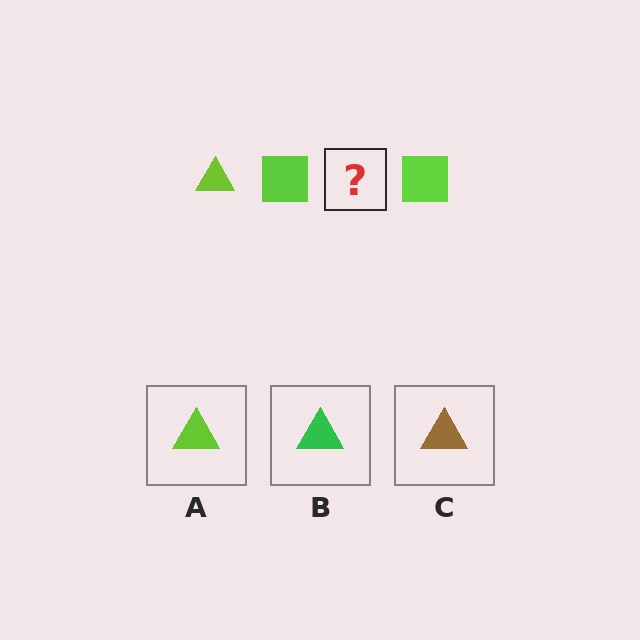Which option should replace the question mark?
Option A.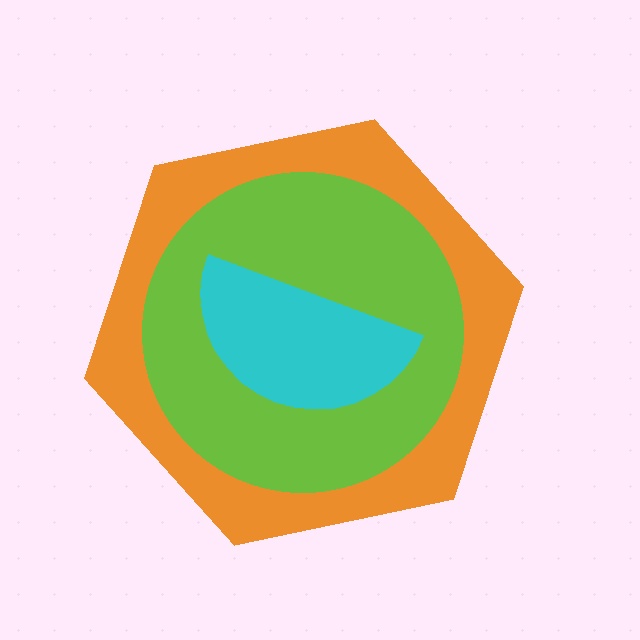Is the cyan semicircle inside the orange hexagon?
Yes.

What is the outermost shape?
The orange hexagon.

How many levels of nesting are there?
3.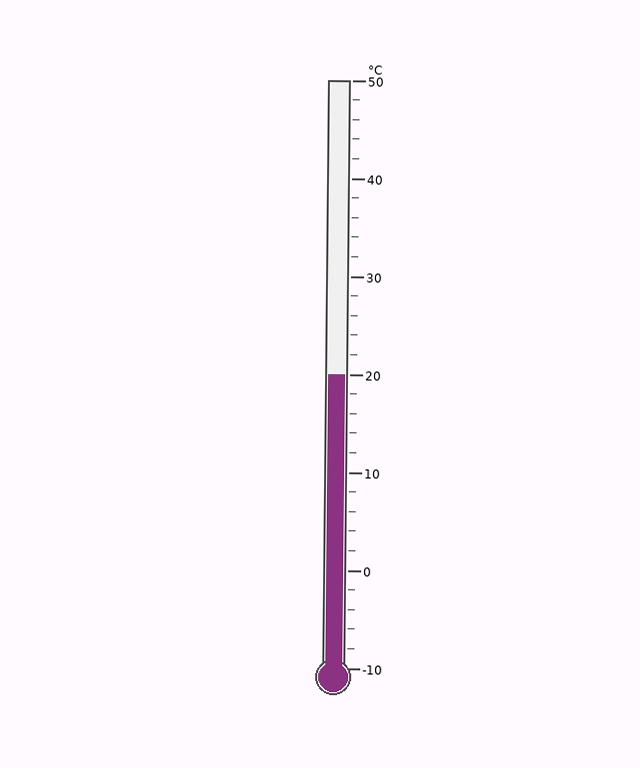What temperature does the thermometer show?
The thermometer shows approximately 20°C.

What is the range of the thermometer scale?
The thermometer scale ranges from -10°C to 50°C.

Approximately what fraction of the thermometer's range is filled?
The thermometer is filled to approximately 50% of its range.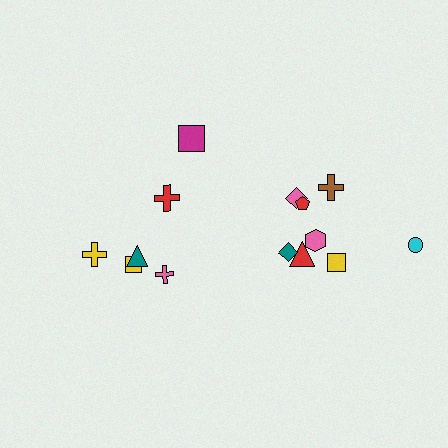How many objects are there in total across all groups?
There are 14 objects.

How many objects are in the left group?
There are 6 objects.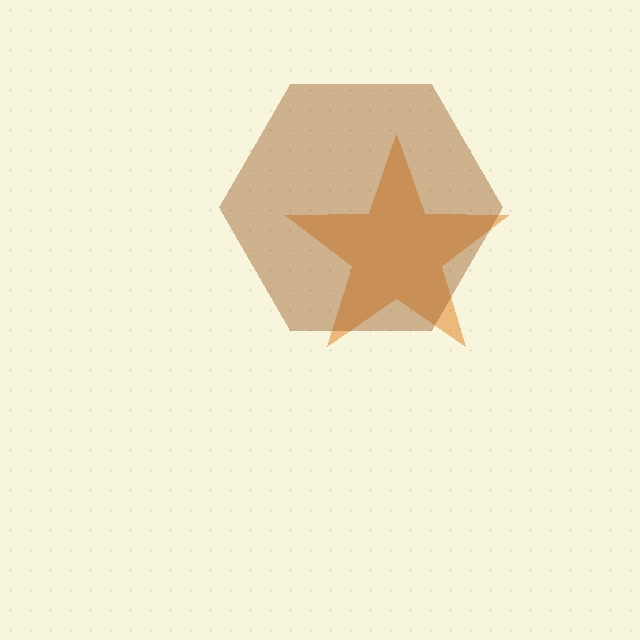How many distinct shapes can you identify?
There are 2 distinct shapes: an orange star, a brown hexagon.